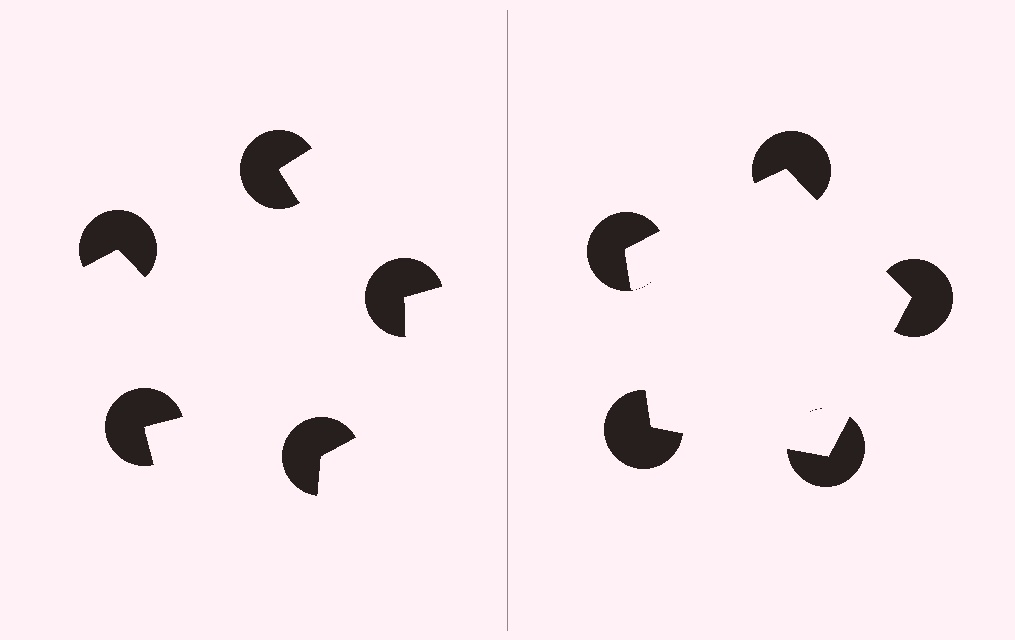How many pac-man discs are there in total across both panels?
10 — 5 on each side.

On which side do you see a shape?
An illusory pentagon appears on the right side. On the left side the wedge cuts are rotated, so no coherent shape forms.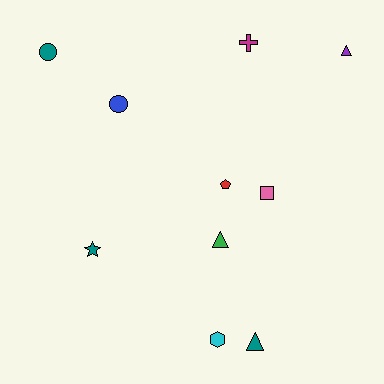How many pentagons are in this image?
There is 1 pentagon.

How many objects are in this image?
There are 10 objects.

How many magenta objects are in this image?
There is 1 magenta object.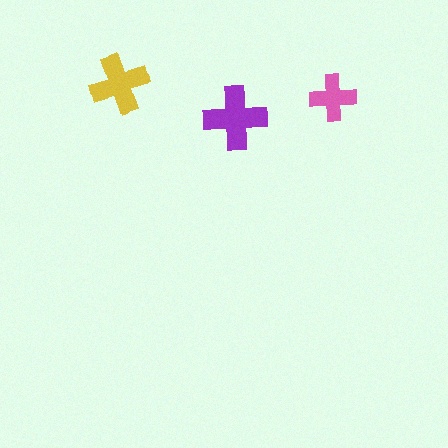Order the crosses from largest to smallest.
the purple one, the yellow one, the pink one.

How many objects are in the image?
There are 3 objects in the image.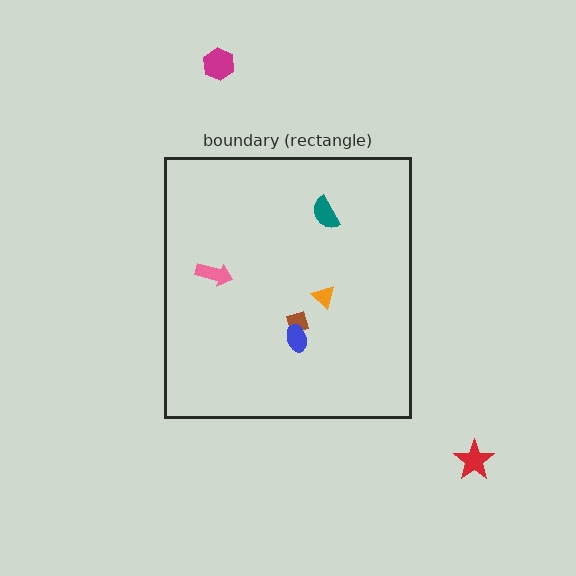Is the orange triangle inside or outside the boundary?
Inside.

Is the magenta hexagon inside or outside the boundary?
Outside.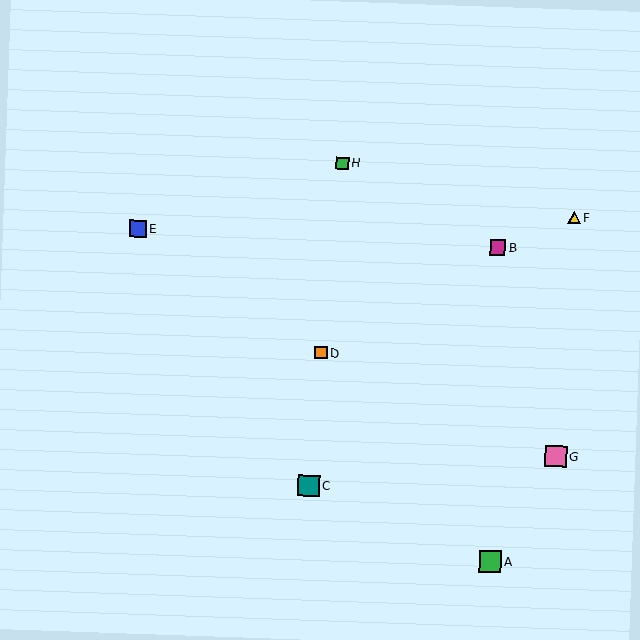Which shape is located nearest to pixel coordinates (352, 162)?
The green square (labeled H) at (342, 163) is nearest to that location.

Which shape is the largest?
The green square (labeled A) is the largest.